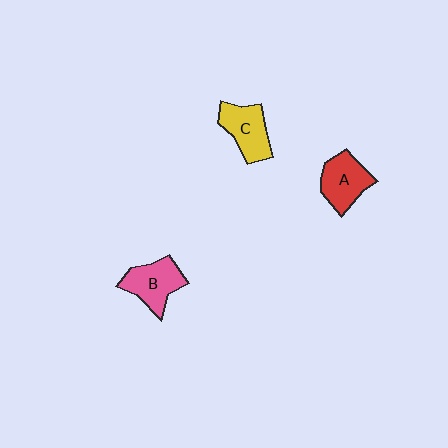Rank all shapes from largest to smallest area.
From largest to smallest: B (pink), C (yellow), A (red).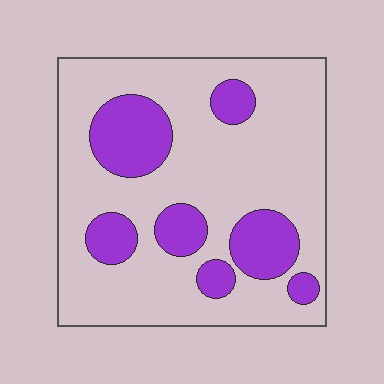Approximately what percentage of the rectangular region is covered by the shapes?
Approximately 25%.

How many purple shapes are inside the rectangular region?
7.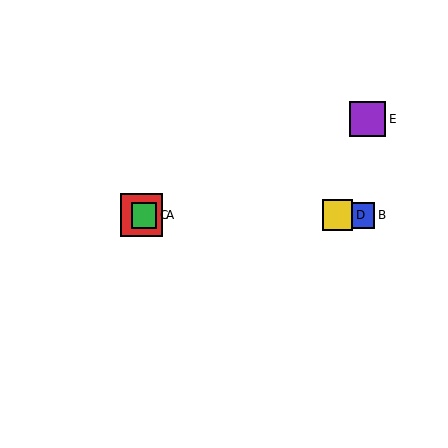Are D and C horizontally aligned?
Yes, both are at y≈215.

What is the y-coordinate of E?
Object E is at y≈119.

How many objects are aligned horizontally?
4 objects (A, B, C, D) are aligned horizontally.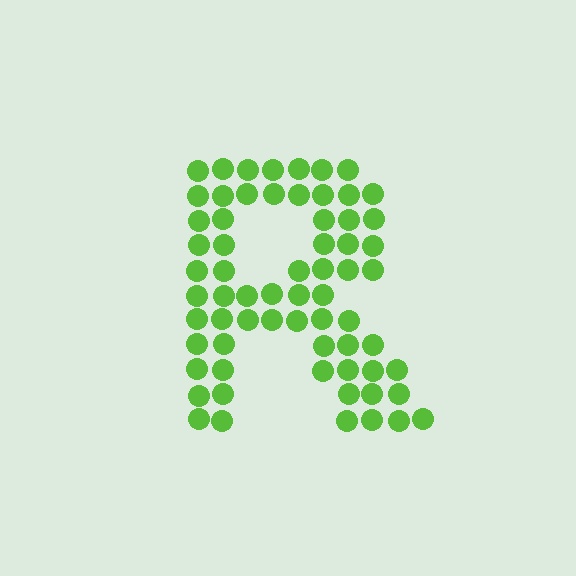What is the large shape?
The large shape is the letter R.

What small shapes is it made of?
It is made of small circles.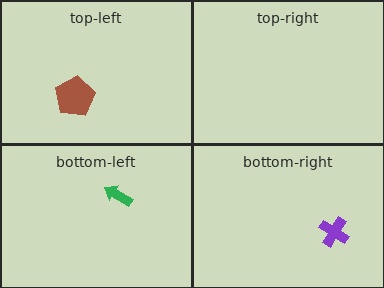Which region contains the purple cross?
The bottom-right region.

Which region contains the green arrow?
The bottom-left region.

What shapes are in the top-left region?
The brown pentagon.